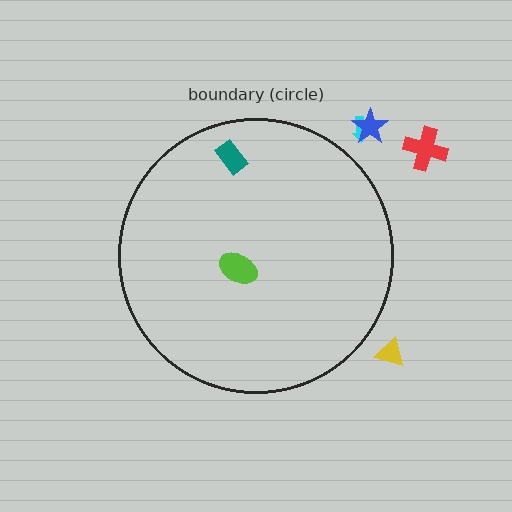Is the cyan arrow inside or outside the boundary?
Outside.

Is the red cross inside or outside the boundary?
Outside.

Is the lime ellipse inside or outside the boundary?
Inside.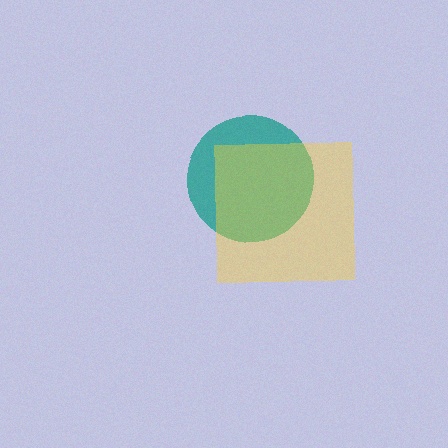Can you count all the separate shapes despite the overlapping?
Yes, there are 2 separate shapes.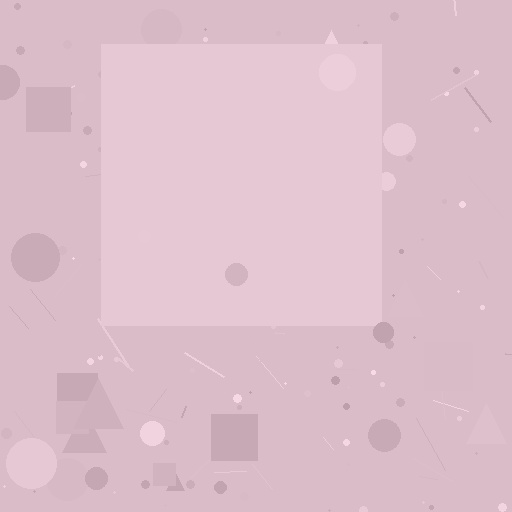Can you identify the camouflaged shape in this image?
The camouflaged shape is a square.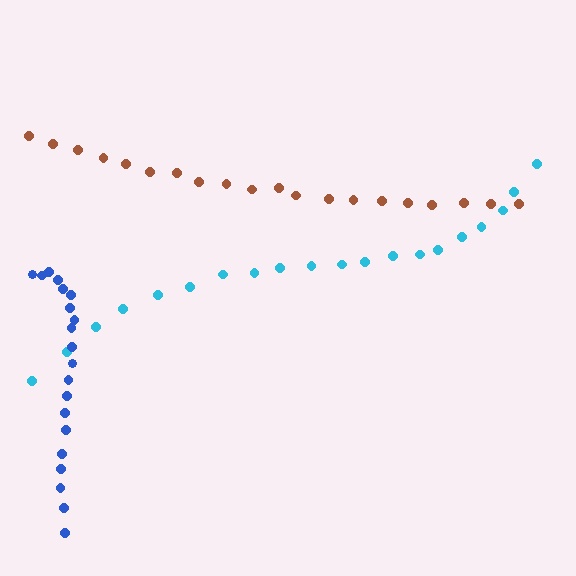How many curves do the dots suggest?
There are 3 distinct paths.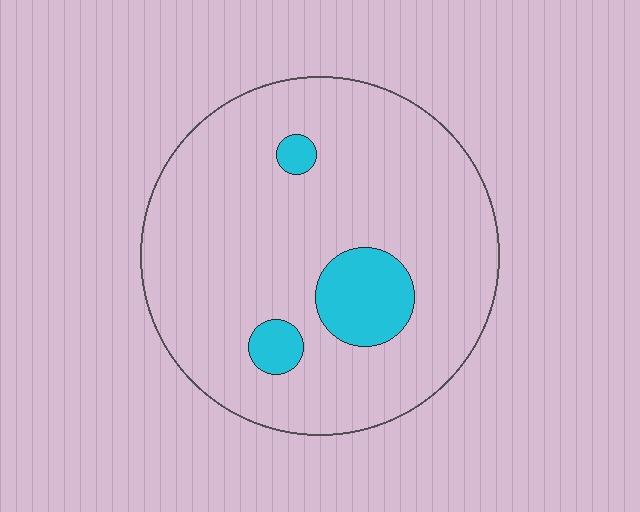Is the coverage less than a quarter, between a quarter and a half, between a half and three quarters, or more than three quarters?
Less than a quarter.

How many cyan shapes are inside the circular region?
3.